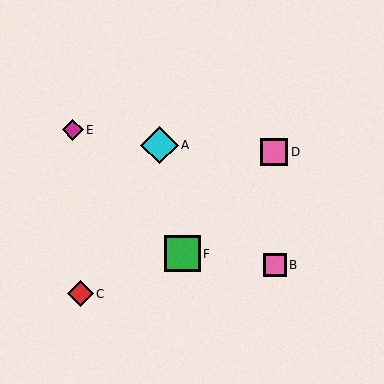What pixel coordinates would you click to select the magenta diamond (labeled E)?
Click at (73, 130) to select the magenta diamond E.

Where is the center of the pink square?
The center of the pink square is at (275, 265).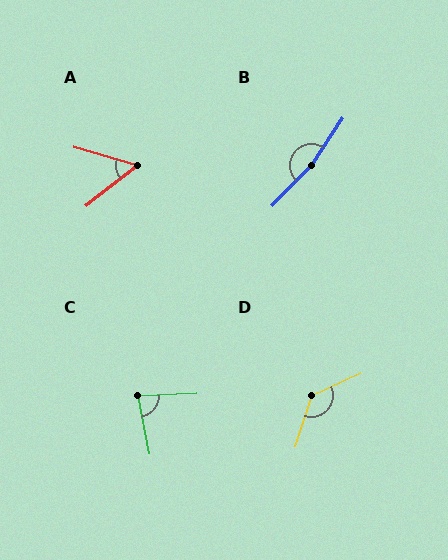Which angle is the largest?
B, at approximately 169 degrees.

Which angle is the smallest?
A, at approximately 54 degrees.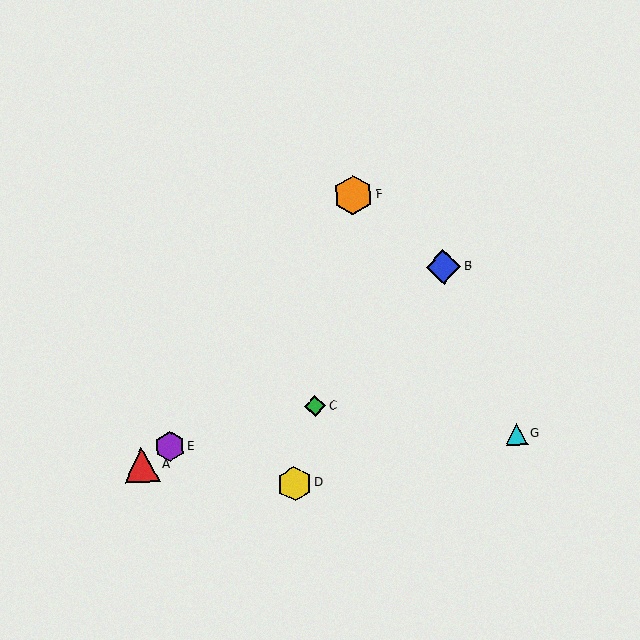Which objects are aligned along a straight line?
Objects A, B, E are aligned along a straight line.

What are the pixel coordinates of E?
Object E is at (170, 447).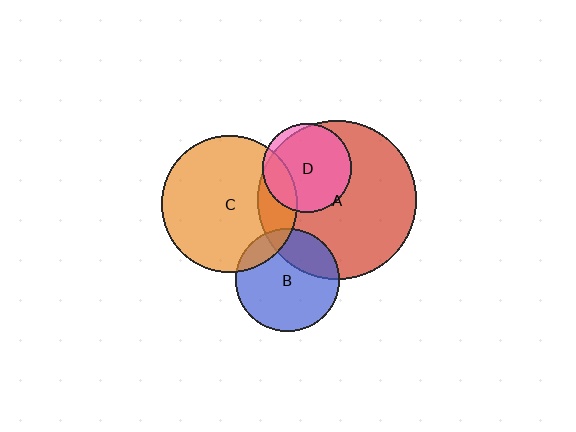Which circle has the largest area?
Circle A (red).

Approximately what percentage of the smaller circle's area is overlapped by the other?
Approximately 95%.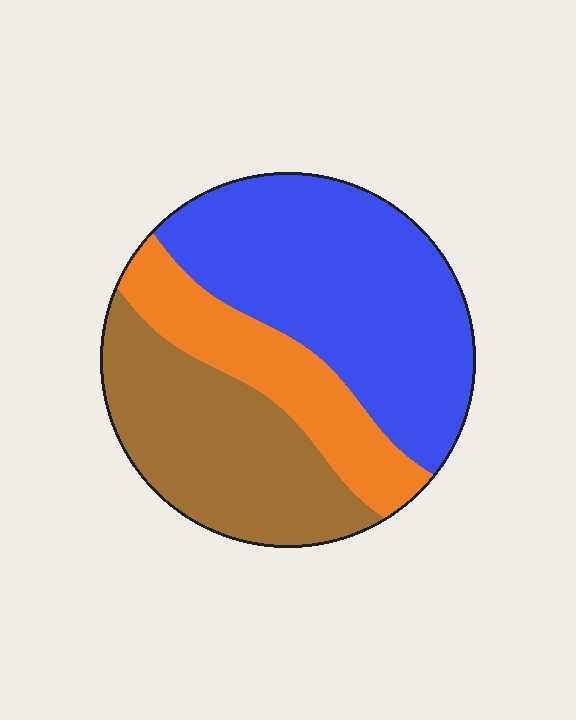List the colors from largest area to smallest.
From largest to smallest: blue, brown, orange.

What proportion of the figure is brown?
Brown takes up between a quarter and a half of the figure.